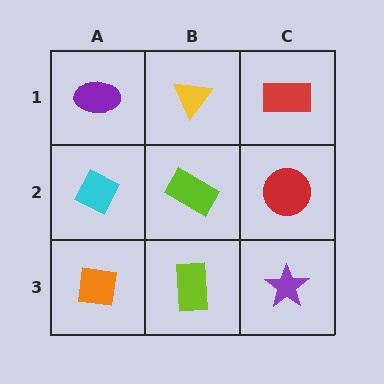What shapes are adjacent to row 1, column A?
A cyan diamond (row 2, column A), a yellow triangle (row 1, column B).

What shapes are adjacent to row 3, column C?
A red circle (row 2, column C), a lime rectangle (row 3, column B).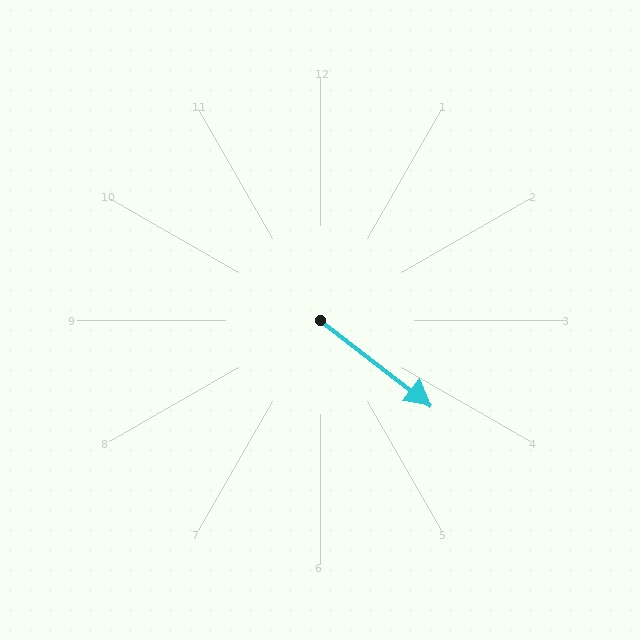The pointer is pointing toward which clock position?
Roughly 4 o'clock.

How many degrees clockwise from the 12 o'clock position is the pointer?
Approximately 128 degrees.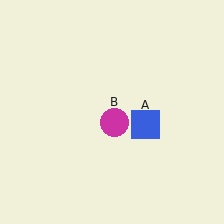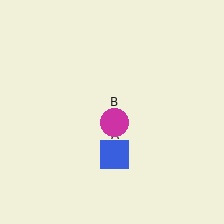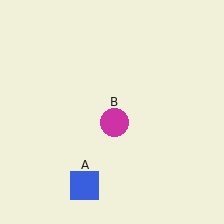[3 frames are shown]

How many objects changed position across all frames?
1 object changed position: blue square (object A).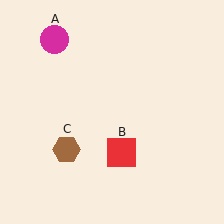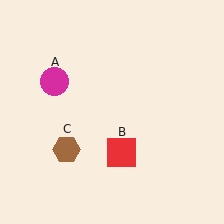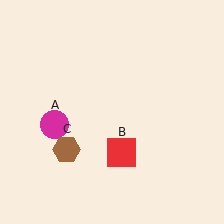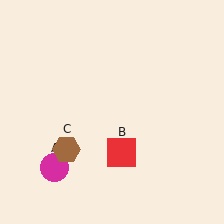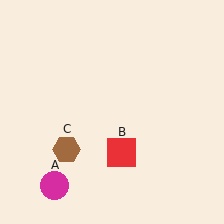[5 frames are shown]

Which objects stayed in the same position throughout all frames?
Red square (object B) and brown hexagon (object C) remained stationary.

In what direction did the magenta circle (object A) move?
The magenta circle (object A) moved down.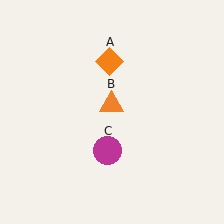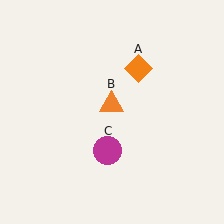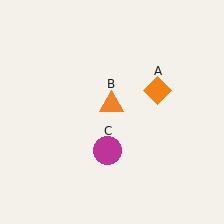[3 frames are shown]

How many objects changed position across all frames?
1 object changed position: orange diamond (object A).